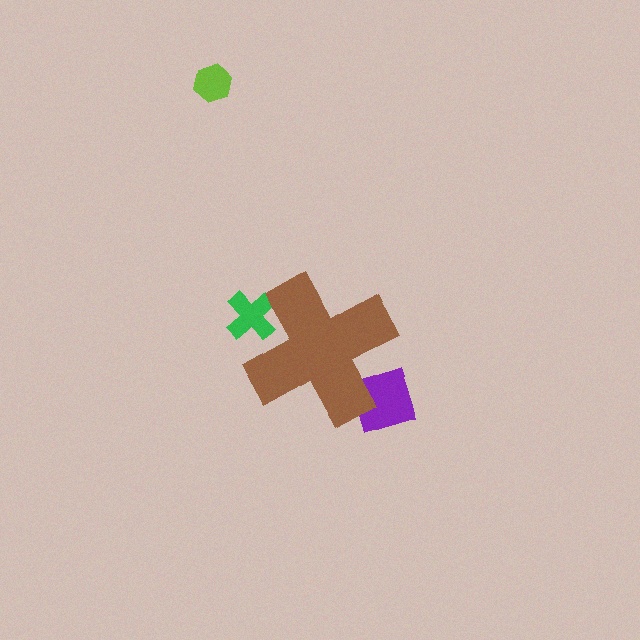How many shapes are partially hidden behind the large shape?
2 shapes are partially hidden.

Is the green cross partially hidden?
Yes, the green cross is partially hidden behind the brown cross.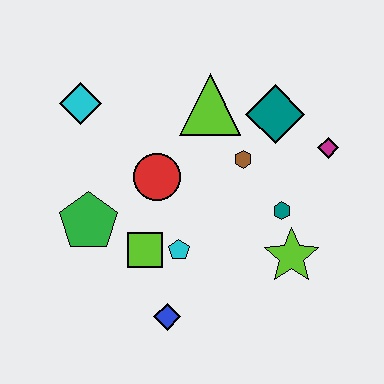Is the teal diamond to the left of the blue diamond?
No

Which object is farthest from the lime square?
The magenta diamond is farthest from the lime square.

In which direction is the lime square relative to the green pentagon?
The lime square is to the right of the green pentagon.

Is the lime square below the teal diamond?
Yes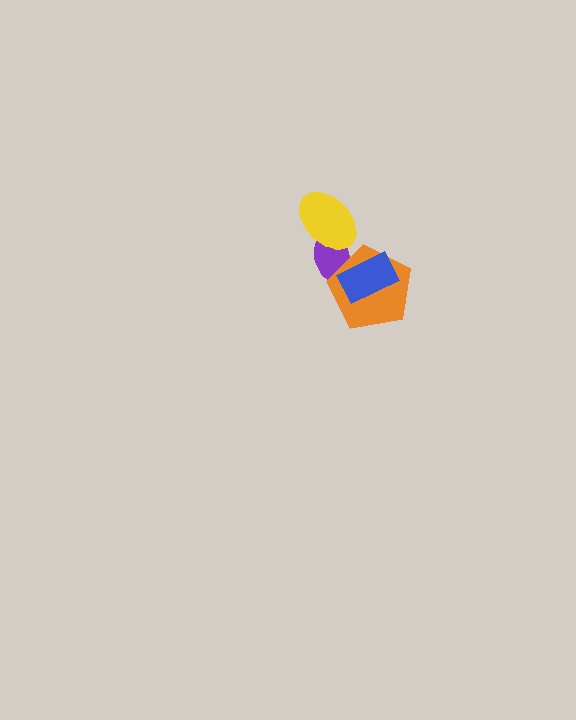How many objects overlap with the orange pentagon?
2 objects overlap with the orange pentagon.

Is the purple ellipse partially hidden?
Yes, it is partially covered by another shape.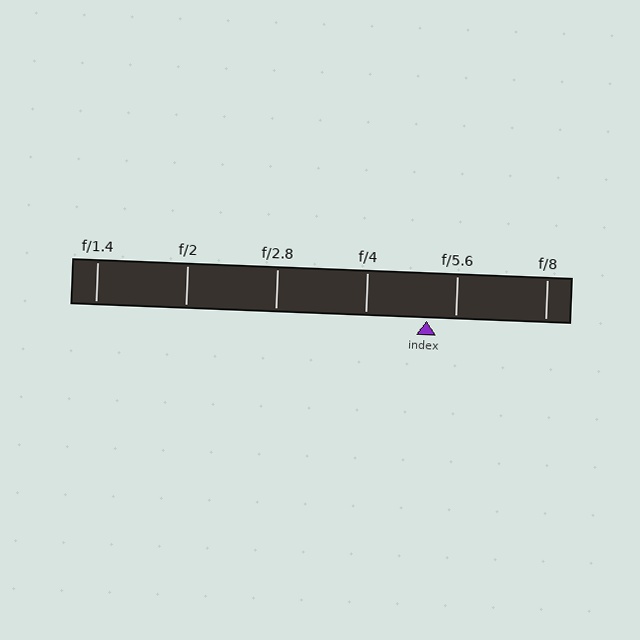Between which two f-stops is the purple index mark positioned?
The index mark is between f/4 and f/5.6.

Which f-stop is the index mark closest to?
The index mark is closest to f/5.6.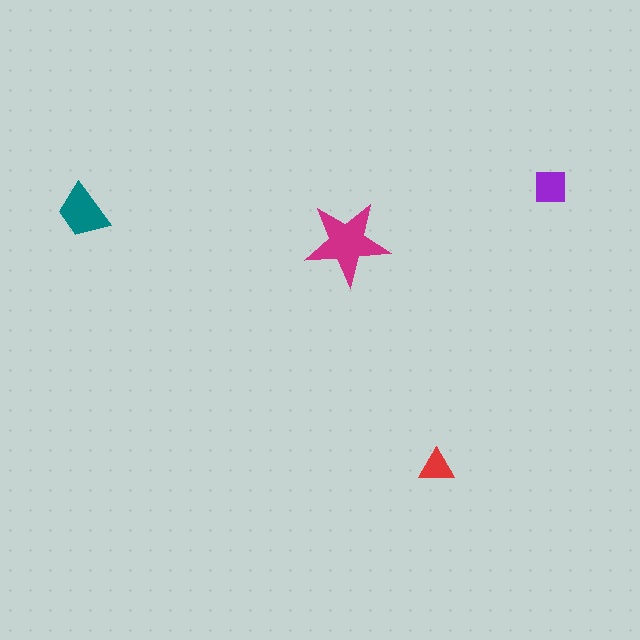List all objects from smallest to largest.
The red triangle, the purple square, the teal trapezoid, the magenta star.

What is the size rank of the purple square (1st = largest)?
3rd.